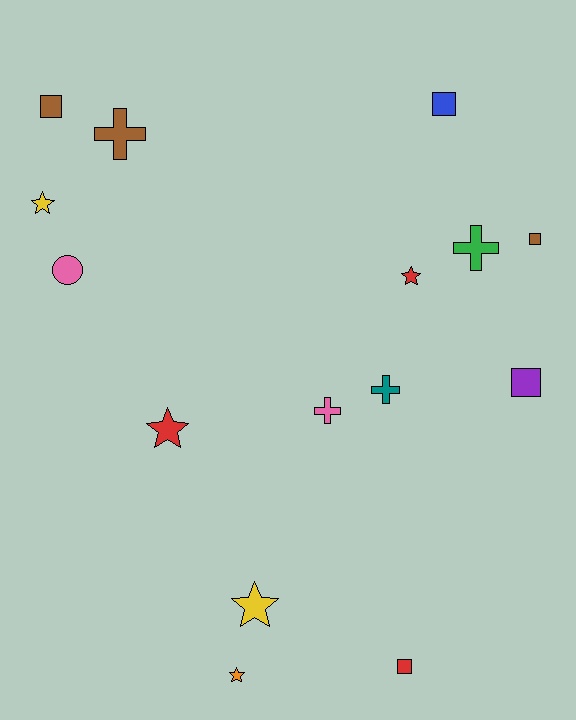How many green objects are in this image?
There is 1 green object.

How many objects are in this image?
There are 15 objects.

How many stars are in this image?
There are 5 stars.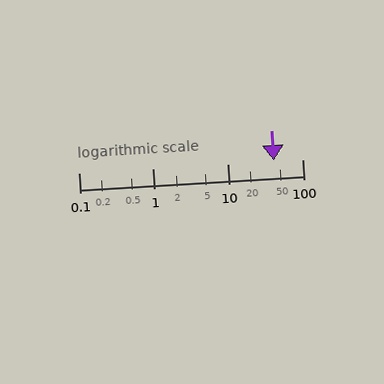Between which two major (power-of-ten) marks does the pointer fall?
The pointer is between 10 and 100.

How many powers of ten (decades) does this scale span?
The scale spans 3 decades, from 0.1 to 100.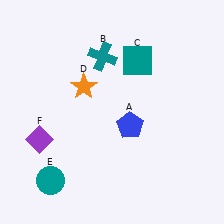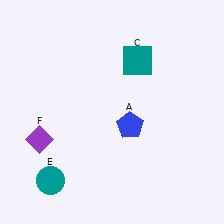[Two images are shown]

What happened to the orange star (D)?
The orange star (D) was removed in Image 2. It was in the top-left area of Image 1.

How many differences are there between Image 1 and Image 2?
There are 2 differences between the two images.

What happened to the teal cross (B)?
The teal cross (B) was removed in Image 2. It was in the top-left area of Image 1.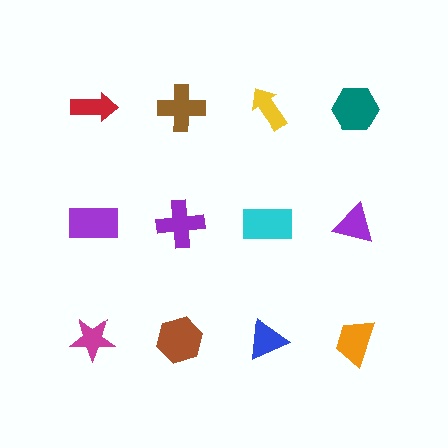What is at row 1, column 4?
A teal hexagon.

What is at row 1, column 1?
A red arrow.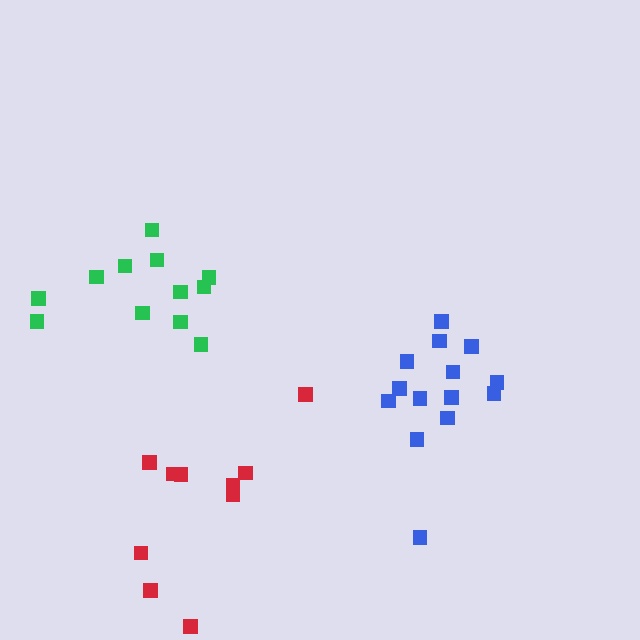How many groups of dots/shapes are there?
There are 3 groups.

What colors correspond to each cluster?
The clusters are colored: green, red, blue.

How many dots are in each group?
Group 1: 12 dots, Group 2: 10 dots, Group 3: 14 dots (36 total).